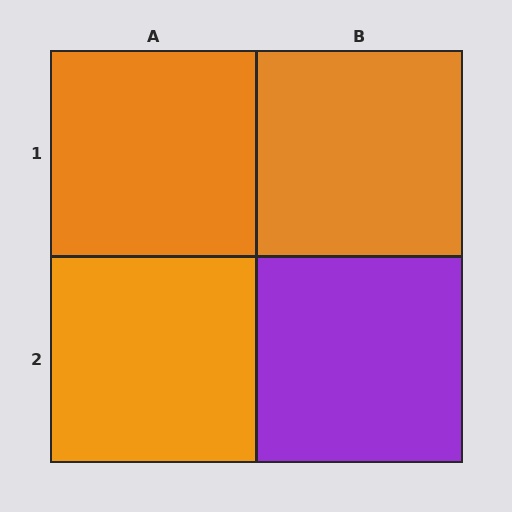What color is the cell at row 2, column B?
Purple.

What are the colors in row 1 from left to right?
Orange, orange.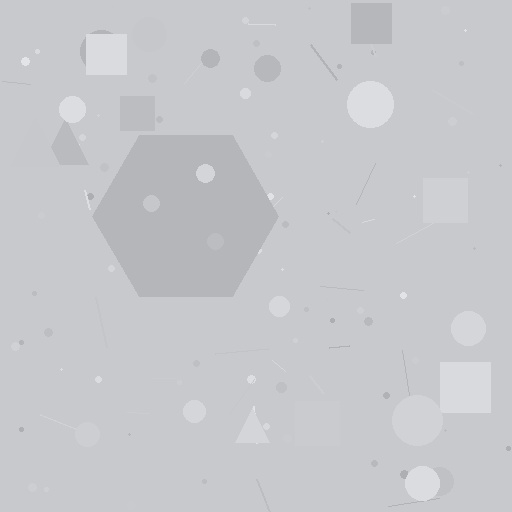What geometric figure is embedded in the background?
A hexagon is embedded in the background.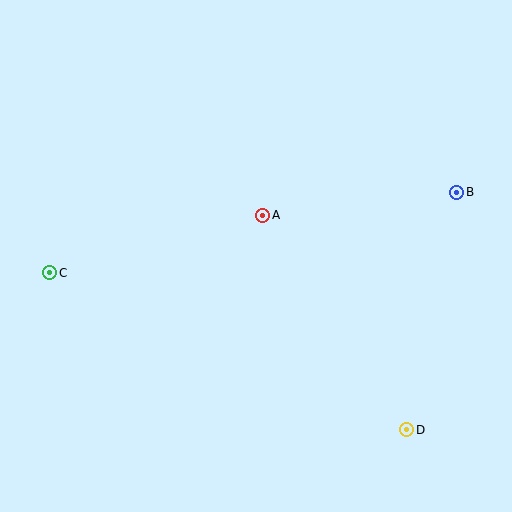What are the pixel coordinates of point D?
Point D is at (407, 430).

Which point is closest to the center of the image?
Point A at (263, 215) is closest to the center.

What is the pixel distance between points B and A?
The distance between B and A is 195 pixels.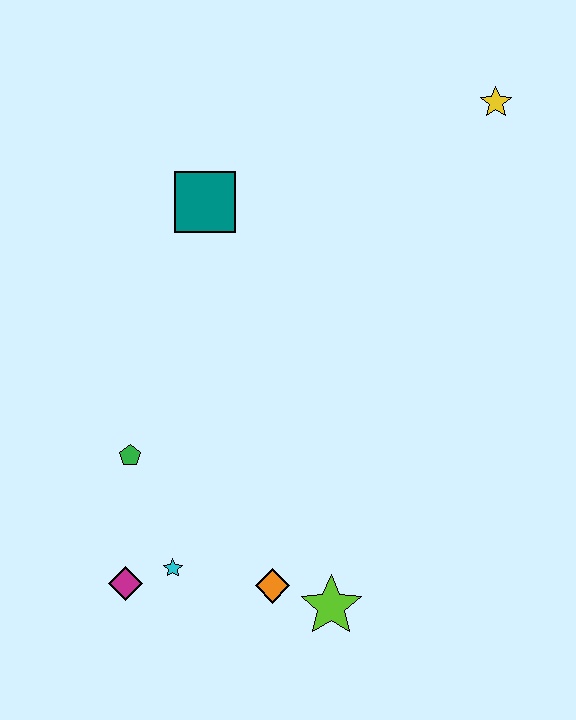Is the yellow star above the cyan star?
Yes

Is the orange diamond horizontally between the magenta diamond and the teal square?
No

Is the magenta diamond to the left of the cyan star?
Yes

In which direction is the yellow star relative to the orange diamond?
The yellow star is above the orange diamond.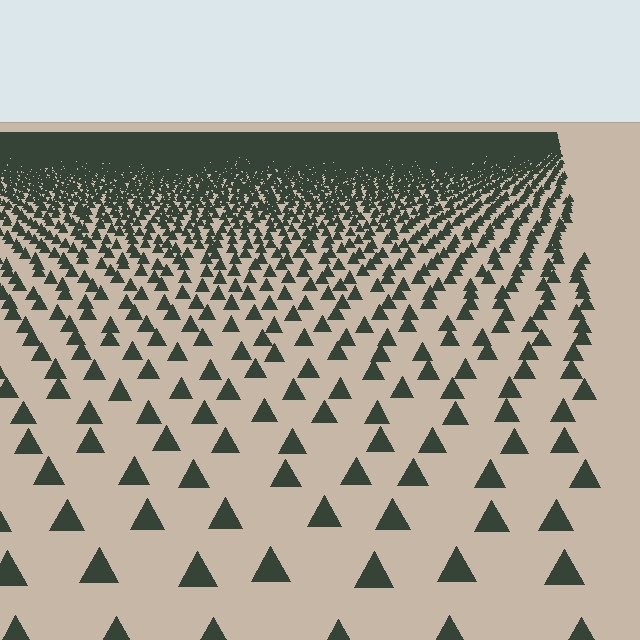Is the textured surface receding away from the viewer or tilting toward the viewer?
The surface is receding away from the viewer. Texture elements get smaller and denser toward the top.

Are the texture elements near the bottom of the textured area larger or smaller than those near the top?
Larger. Near the bottom, elements are closer to the viewer and appear at a bigger on-screen size.